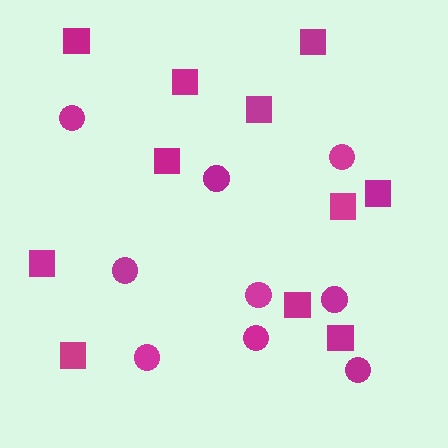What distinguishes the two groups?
There are 2 groups: one group of circles (9) and one group of squares (11).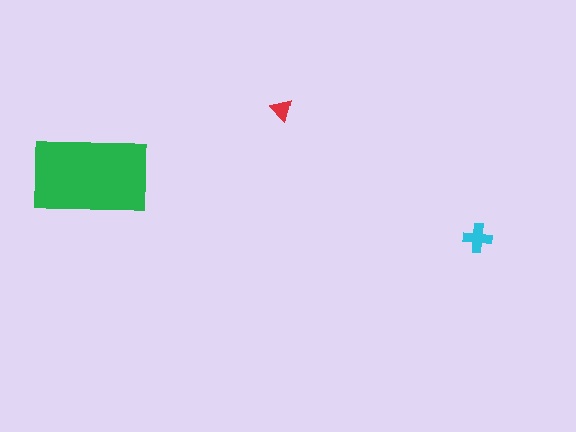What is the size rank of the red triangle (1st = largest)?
3rd.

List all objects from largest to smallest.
The green rectangle, the cyan cross, the red triangle.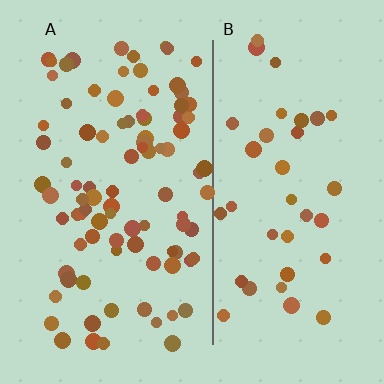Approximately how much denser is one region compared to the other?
Approximately 2.4× — region A over region B.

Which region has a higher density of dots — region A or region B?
A (the left).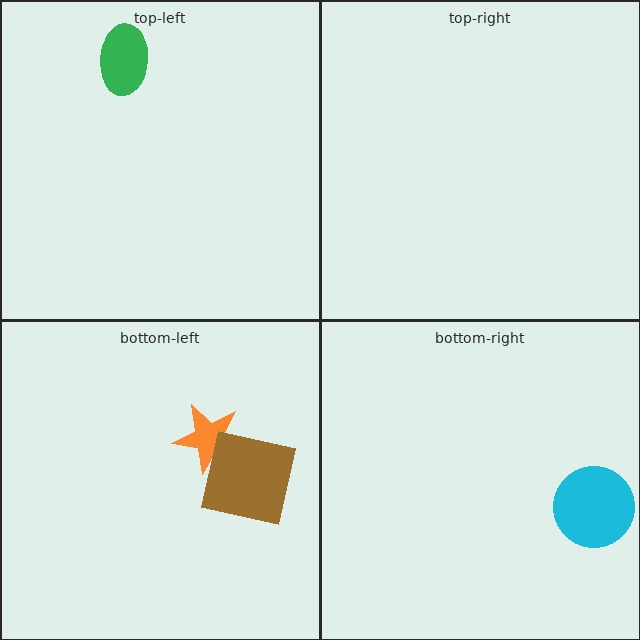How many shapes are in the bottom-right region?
1.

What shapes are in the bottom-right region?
The cyan circle.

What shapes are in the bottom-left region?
The orange star, the brown square.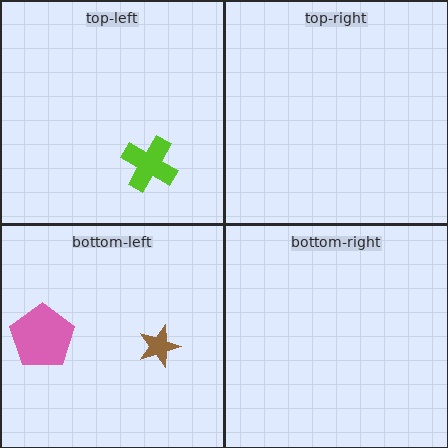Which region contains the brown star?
The bottom-left region.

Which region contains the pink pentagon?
The bottom-left region.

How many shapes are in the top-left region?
1.